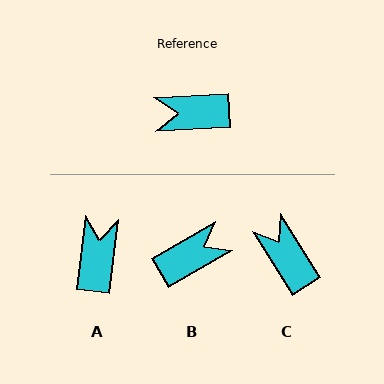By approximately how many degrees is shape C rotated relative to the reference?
Approximately 61 degrees clockwise.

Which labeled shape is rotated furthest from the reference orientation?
B, about 153 degrees away.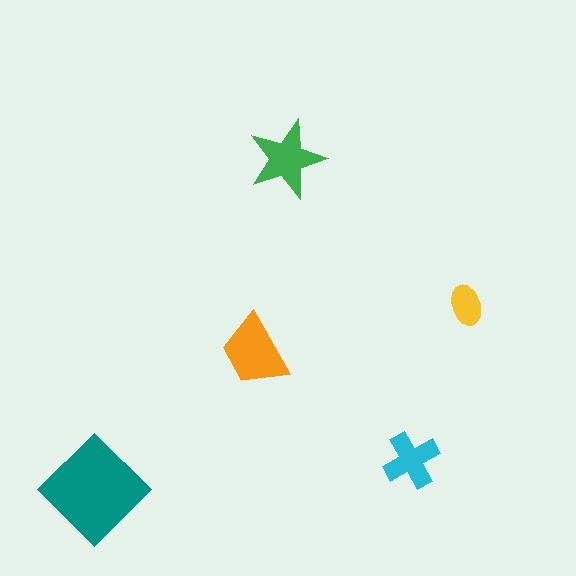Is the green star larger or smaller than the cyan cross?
Larger.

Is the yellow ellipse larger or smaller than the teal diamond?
Smaller.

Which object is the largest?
The teal diamond.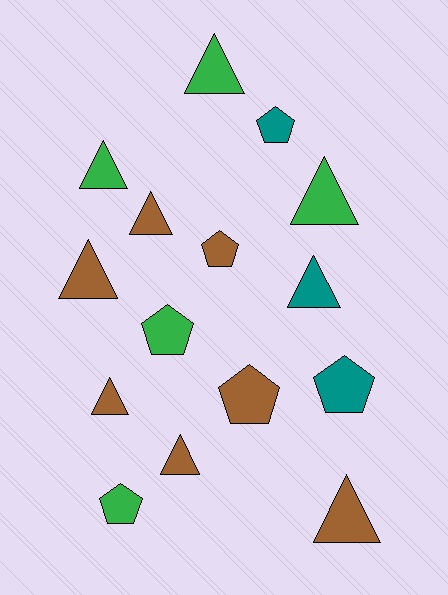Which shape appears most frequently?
Triangle, with 9 objects.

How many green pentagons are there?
There are 2 green pentagons.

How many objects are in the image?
There are 15 objects.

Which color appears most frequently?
Brown, with 7 objects.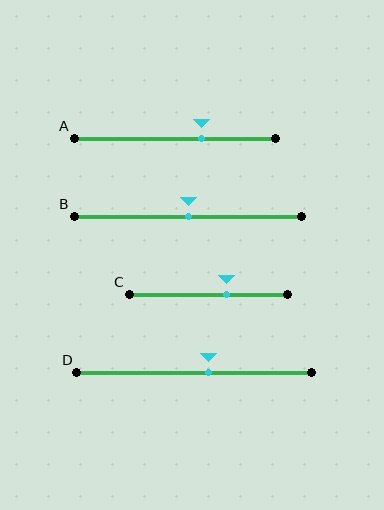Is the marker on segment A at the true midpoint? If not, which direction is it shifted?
No, the marker on segment A is shifted to the right by about 13% of the segment length.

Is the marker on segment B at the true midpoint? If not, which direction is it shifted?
Yes, the marker on segment B is at the true midpoint.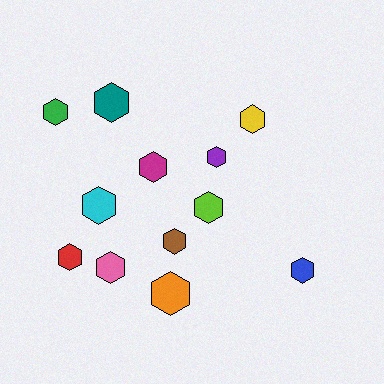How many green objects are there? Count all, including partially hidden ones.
There is 1 green object.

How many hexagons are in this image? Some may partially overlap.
There are 12 hexagons.